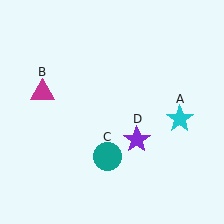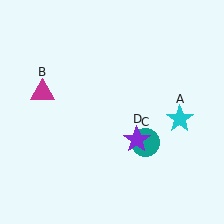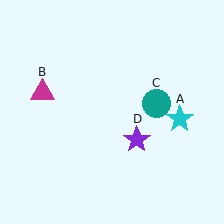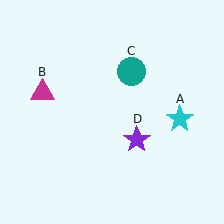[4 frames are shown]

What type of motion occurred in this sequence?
The teal circle (object C) rotated counterclockwise around the center of the scene.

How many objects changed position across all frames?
1 object changed position: teal circle (object C).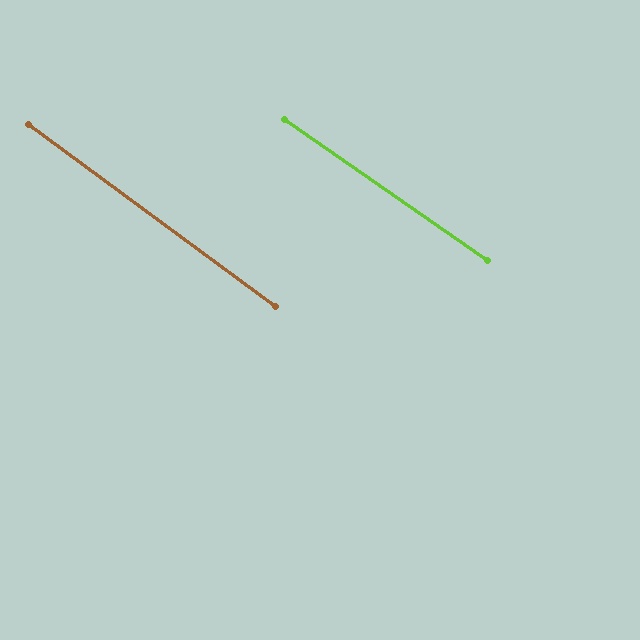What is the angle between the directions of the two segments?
Approximately 2 degrees.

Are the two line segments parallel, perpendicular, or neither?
Parallel — their directions differ by only 1.7°.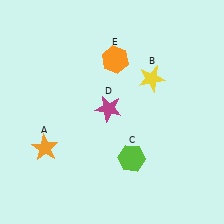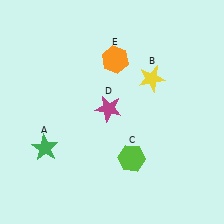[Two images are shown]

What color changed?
The star (A) changed from orange in Image 1 to green in Image 2.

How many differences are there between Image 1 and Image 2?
There is 1 difference between the two images.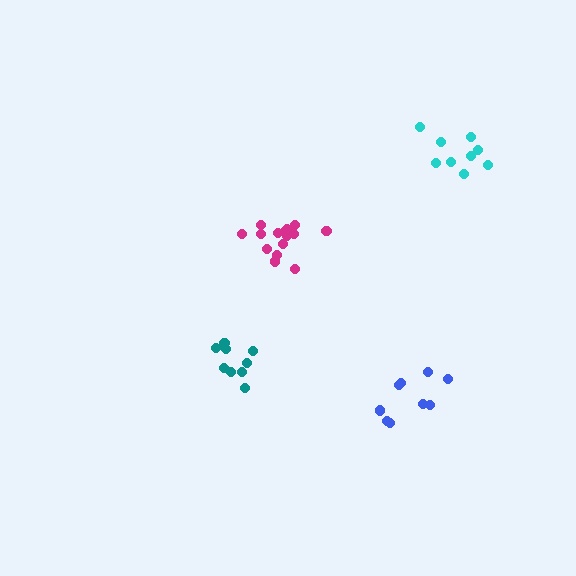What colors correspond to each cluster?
The clusters are colored: magenta, teal, blue, cyan.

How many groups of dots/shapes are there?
There are 4 groups.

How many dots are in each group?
Group 1: 15 dots, Group 2: 9 dots, Group 3: 10 dots, Group 4: 9 dots (43 total).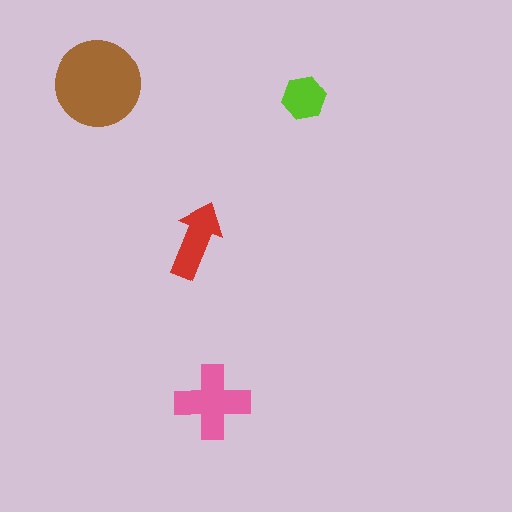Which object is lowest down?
The pink cross is bottommost.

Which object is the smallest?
The lime hexagon.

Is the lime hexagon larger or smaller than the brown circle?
Smaller.